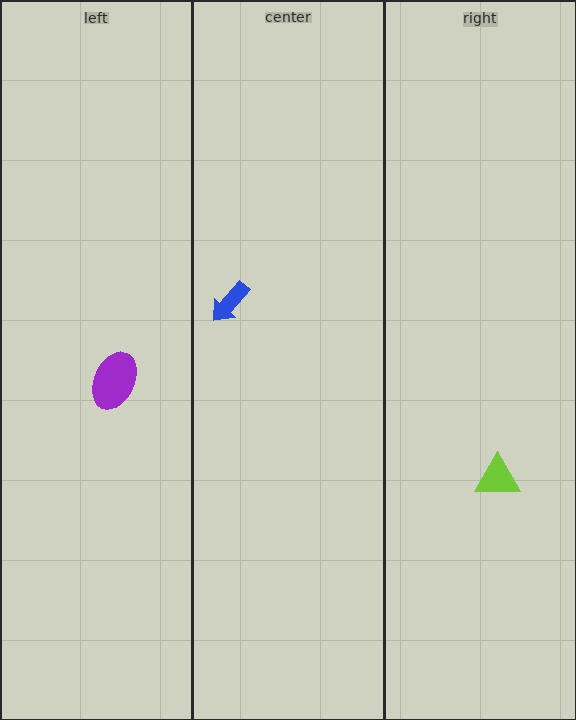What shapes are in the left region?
The purple ellipse.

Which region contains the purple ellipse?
The left region.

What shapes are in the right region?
The lime triangle.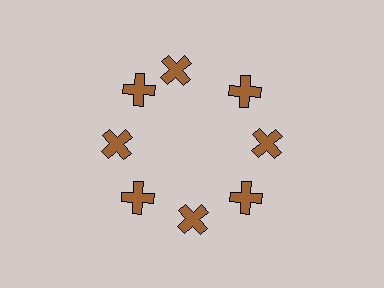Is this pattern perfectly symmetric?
No. The 8 brown crosses are arranged in a ring, but one element near the 12 o'clock position is rotated out of alignment along the ring, breaking the 8-fold rotational symmetry.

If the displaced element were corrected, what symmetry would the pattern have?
It would have 8-fold rotational symmetry — the pattern would map onto itself every 45 degrees.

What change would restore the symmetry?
The symmetry would be restored by rotating it back into even spacing with its neighbors so that all 8 crosses sit at equal angles and equal distance from the center.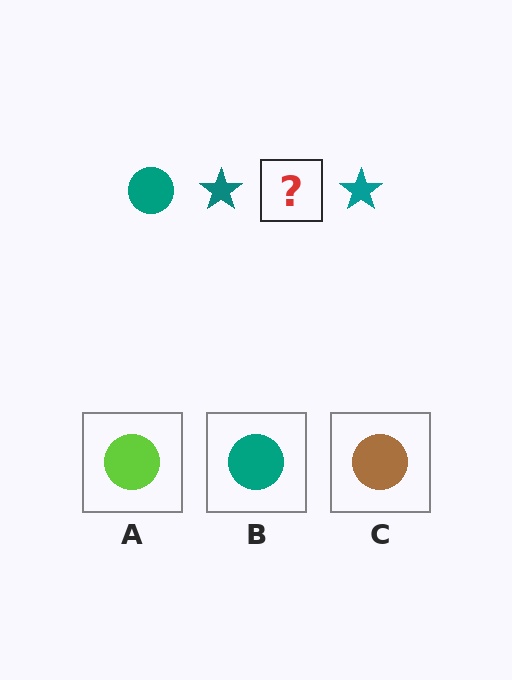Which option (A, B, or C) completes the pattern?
B.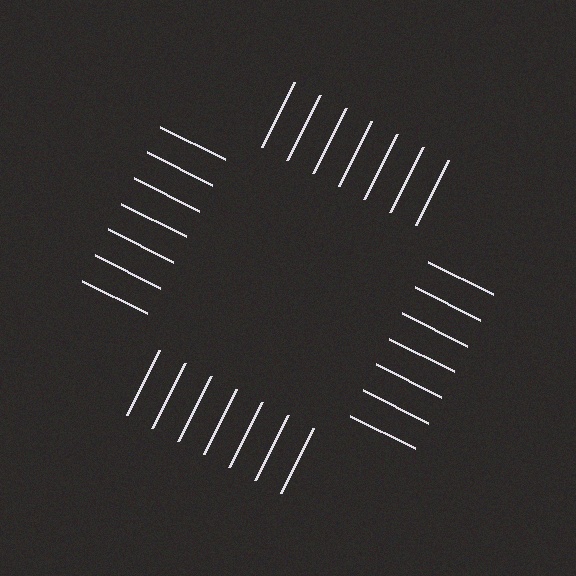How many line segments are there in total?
28 — 7 along each of the 4 edges.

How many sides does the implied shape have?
4 sides — the line-ends trace a square.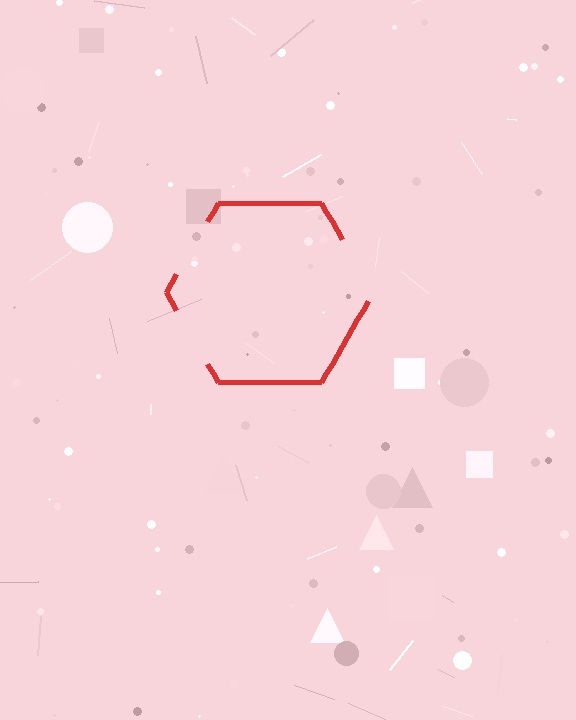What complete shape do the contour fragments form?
The contour fragments form a hexagon.